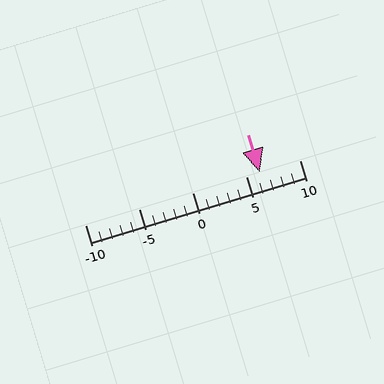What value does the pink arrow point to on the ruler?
The pink arrow points to approximately 6.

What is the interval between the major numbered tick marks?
The major tick marks are spaced 5 units apart.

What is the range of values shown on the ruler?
The ruler shows values from -10 to 10.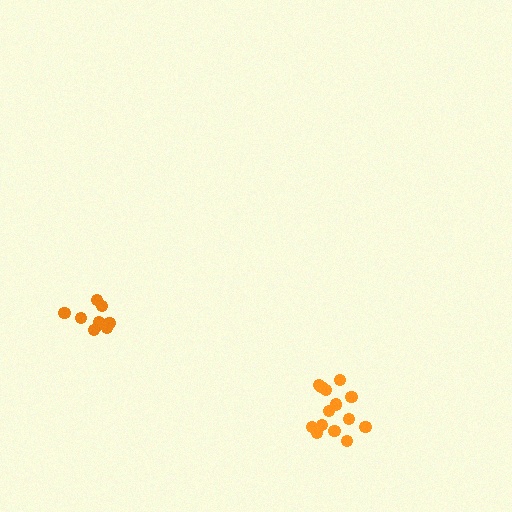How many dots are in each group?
Group 1: 9 dots, Group 2: 14 dots (23 total).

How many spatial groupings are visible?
There are 2 spatial groupings.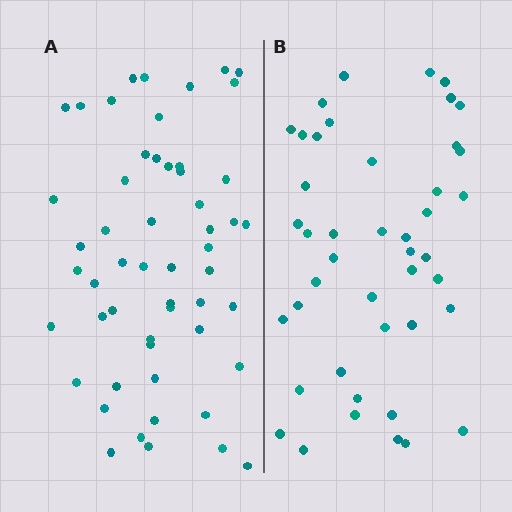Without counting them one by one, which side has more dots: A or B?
Region A (the left region) has more dots.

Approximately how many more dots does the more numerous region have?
Region A has roughly 10 or so more dots than region B.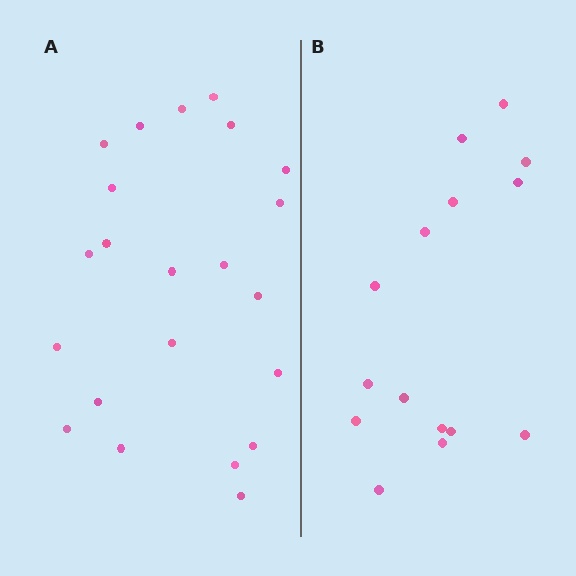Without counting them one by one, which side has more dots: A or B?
Region A (the left region) has more dots.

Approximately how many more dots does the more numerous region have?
Region A has roughly 8 or so more dots than region B.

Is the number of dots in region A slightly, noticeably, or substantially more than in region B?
Region A has substantially more. The ratio is roughly 1.5 to 1.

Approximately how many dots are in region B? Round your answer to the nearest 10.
About 20 dots. (The exact count is 15, which rounds to 20.)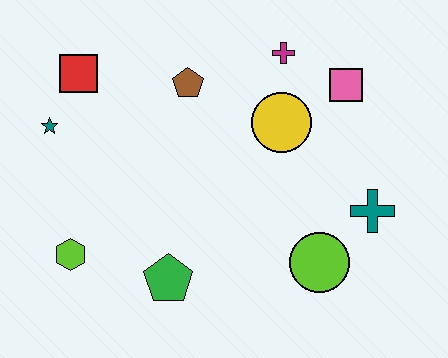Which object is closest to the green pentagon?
The lime hexagon is closest to the green pentagon.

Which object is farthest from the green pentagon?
The pink square is farthest from the green pentagon.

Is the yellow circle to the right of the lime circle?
No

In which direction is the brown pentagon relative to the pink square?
The brown pentagon is to the left of the pink square.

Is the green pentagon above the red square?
No